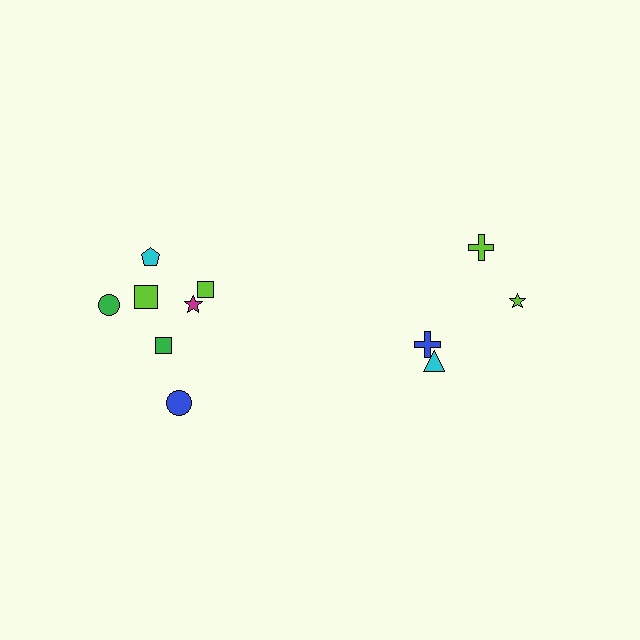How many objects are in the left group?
There are 7 objects.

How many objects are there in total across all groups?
There are 11 objects.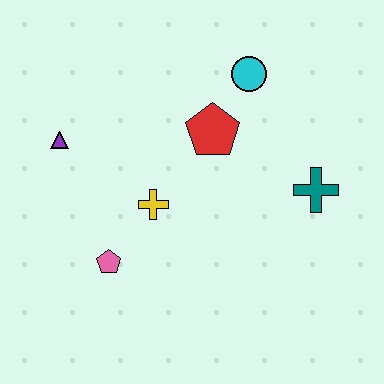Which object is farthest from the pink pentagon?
The cyan circle is farthest from the pink pentagon.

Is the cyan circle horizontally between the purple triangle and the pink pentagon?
No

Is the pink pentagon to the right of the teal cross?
No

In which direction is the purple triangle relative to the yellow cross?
The purple triangle is to the left of the yellow cross.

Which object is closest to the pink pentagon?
The yellow cross is closest to the pink pentagon.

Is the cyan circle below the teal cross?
No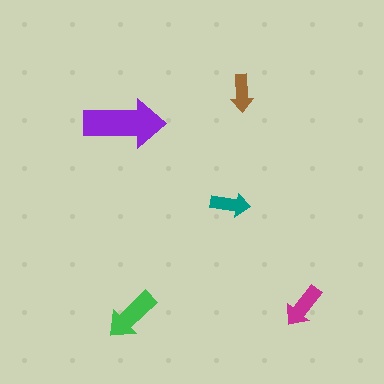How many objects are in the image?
There are 5 objects in the image.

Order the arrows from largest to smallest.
the purple one, the green one, the magenta one, the teal one, the brown one.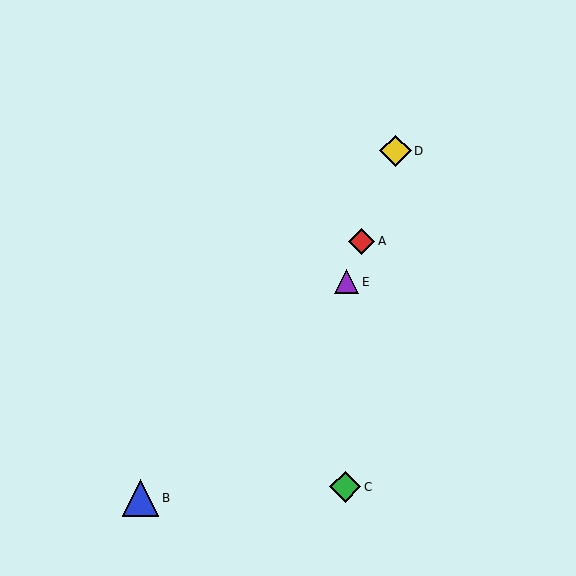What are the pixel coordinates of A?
Object A is at (362, 241).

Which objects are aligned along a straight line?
Objects A, D, E are aligned along a straight line.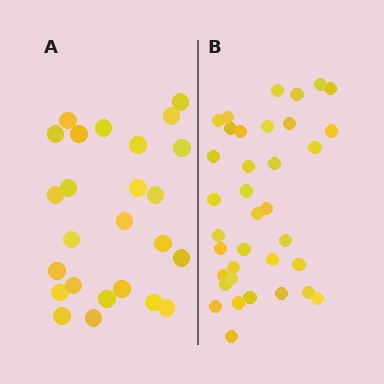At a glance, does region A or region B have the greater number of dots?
Region B (the right region) has more dots.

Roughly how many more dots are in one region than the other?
Region B has roughly 12 or so more dots than region A.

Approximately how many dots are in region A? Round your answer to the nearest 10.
About 20 dots. (The exact count is 25, which rounds to 20.)